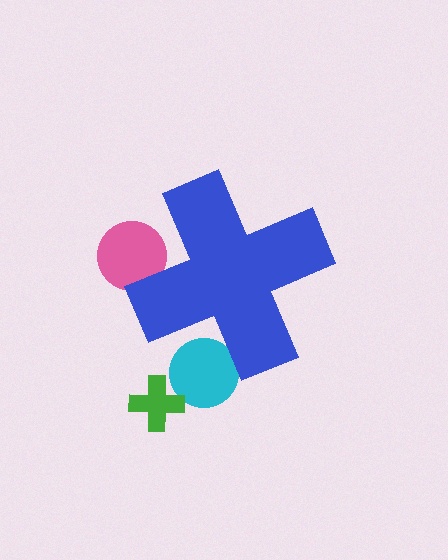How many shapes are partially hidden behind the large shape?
2 shapes are partially hidden.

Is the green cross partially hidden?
No, the green cross is fully visible.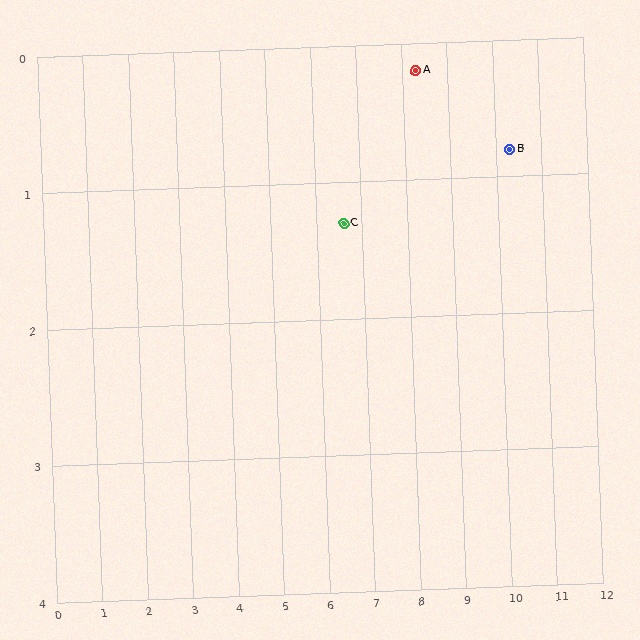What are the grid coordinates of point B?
Point B is at approximately (10.3, 0.8).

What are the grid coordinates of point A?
Point A is at approximately (8.3, 0.2).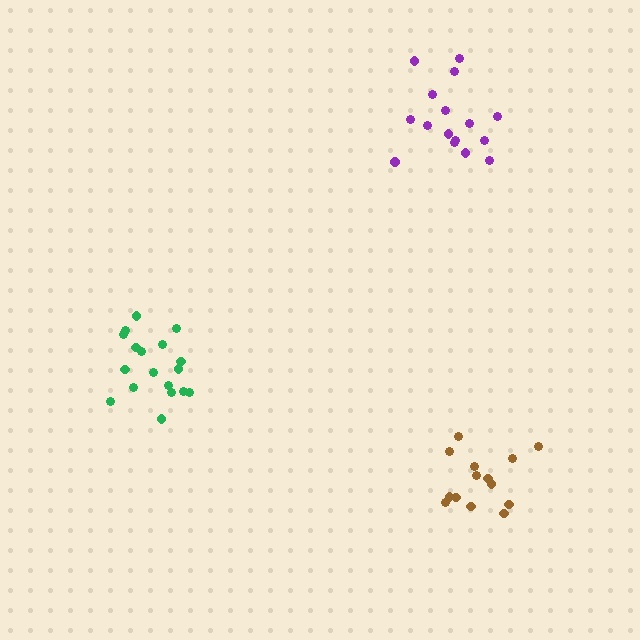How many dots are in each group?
Group 1: 18 dots, Group 2: 14 dots, Group 3: 16 dots (48 total).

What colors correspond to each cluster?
The clusters are colored: green, brown, purple.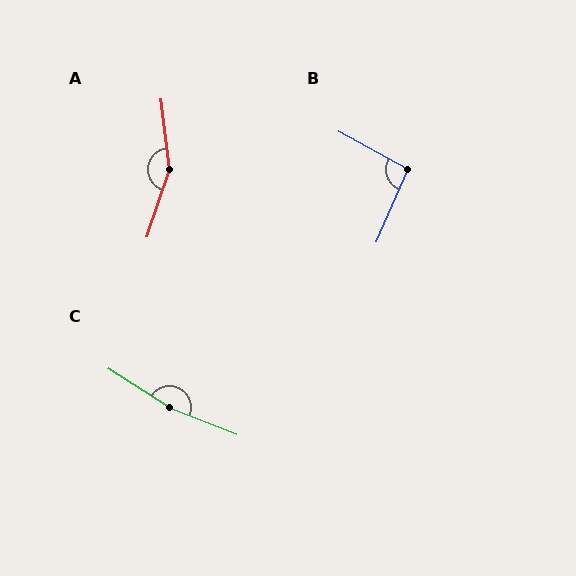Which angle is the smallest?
B, at approximately 95 degrees.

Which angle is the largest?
C, at approximately 169 degrees.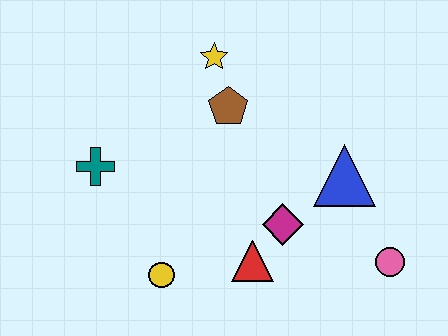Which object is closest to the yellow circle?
The red triangle is closest to the yellow circle.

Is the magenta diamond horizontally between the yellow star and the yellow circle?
No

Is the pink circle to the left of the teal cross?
No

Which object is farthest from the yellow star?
The pink circle is farthest from the yellow star.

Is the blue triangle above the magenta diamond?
Yes